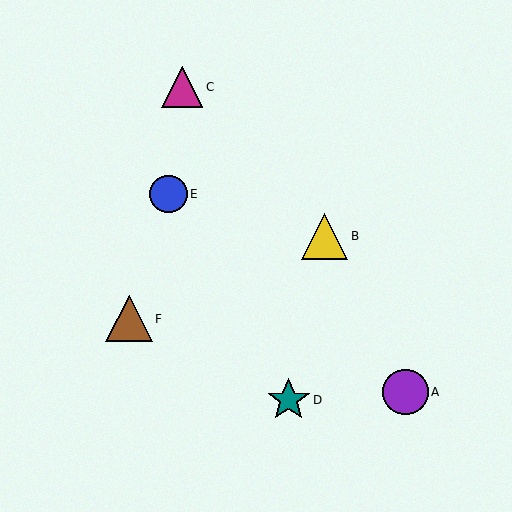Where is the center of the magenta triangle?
The center of the magenta triangle is at (182, 87).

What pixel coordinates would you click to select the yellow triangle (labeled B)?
Click at (325, 236) to select the yellow triangle B.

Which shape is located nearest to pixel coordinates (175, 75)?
The magenta triangle (labeled C) at (182, 87) is nearest to that location.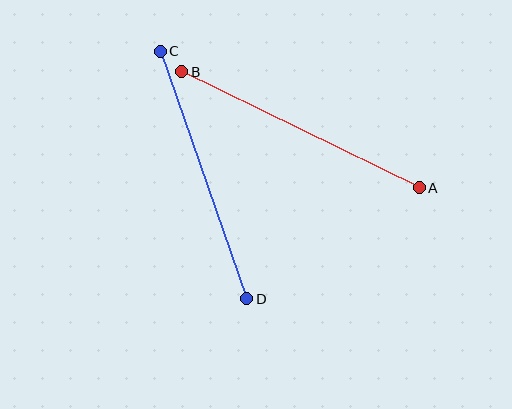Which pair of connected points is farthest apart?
Points A and B are farthest apart.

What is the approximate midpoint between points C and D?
The midpoint is at approximately (204, 175) pixels.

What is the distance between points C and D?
The distance is approximately 262 pixels.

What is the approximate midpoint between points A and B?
The midpoint is at approximately (301, 130) pixels.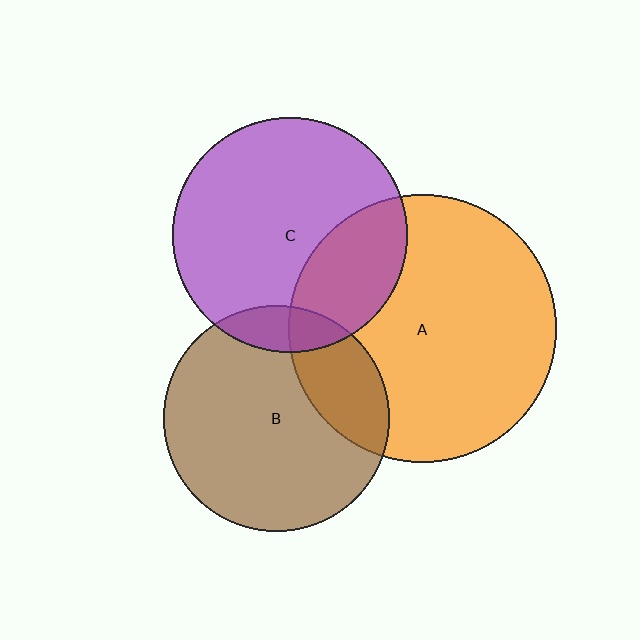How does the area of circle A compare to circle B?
Approximately 1.4 times.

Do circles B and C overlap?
Yes.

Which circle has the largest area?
Circle A (orange).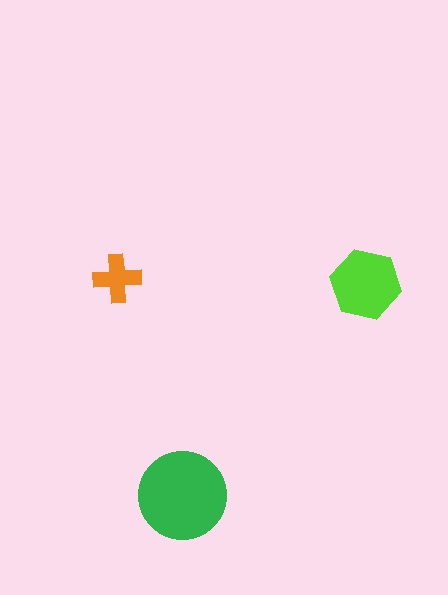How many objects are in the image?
There are 3 objects in the image.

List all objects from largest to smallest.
The green circle, the lime hexagon, the orange cross.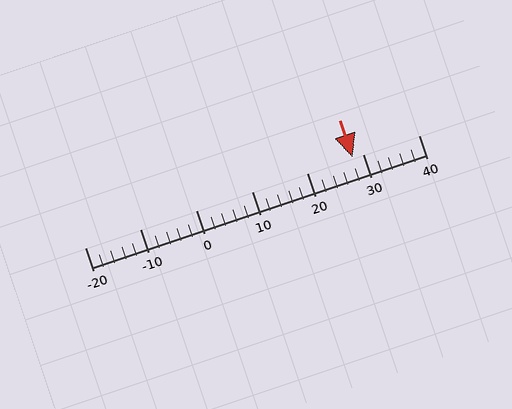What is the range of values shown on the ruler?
The ruler shows values from -20 to 40.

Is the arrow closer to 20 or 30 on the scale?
The arrow is closer to 30.